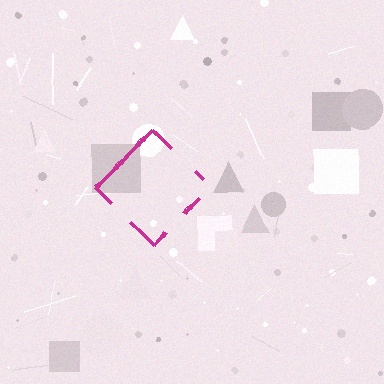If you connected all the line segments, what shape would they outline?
They would outline a diamond.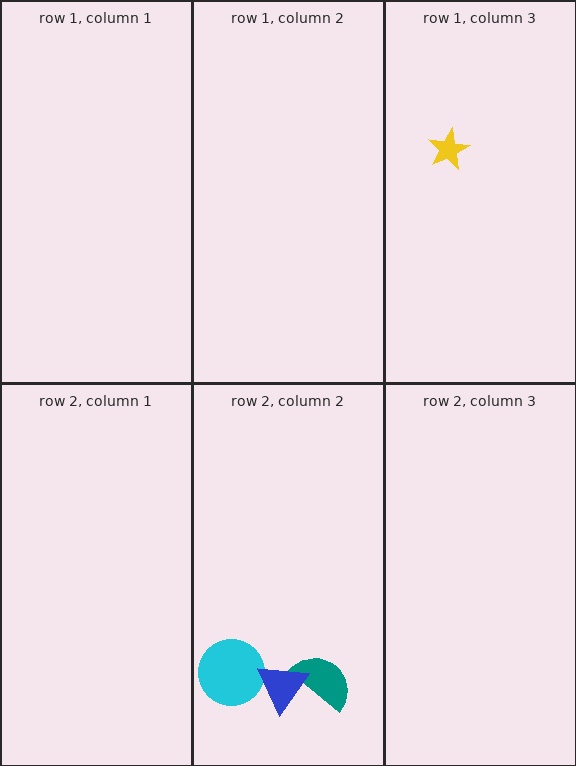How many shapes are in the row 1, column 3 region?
1.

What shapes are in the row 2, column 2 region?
The teal semicircle, the cyan circle, the blue triangle.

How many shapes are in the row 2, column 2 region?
3.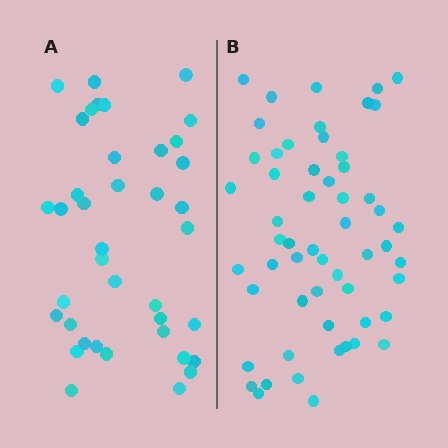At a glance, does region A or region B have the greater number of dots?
Region B (the right region) has more dots.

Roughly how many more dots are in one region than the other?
Region B has approximately 15 more dots than region A.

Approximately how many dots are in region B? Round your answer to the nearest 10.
About 60 dots. (The exact count is 56, which rounds to 60.)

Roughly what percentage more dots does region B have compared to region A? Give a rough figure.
About 45% more.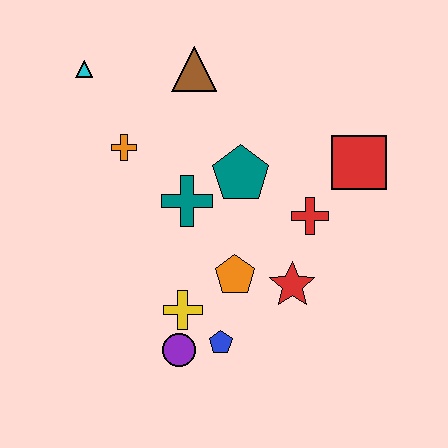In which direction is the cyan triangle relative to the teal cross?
The cyan triangle is above the teal cross.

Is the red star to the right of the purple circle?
Yes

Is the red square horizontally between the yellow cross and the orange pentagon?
No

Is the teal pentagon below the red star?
No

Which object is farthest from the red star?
The cyan triangle is farthest from the red star.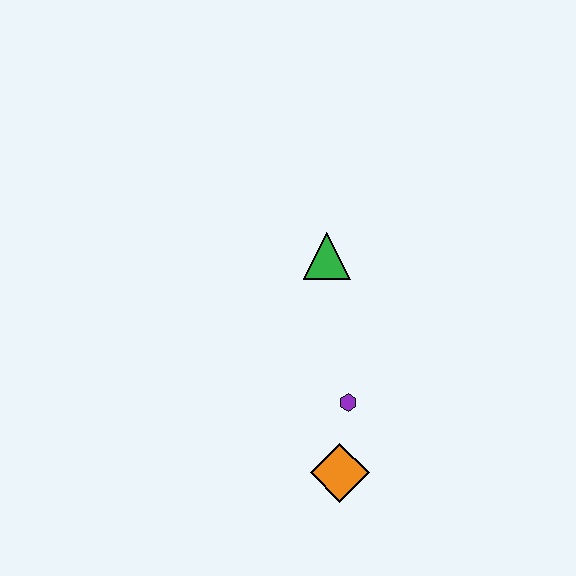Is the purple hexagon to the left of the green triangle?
No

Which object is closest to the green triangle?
The purple hexagon is closest to the green triangle.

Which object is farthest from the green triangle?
The orange diamond is farthest from the green triangle.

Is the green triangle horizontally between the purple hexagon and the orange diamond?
No